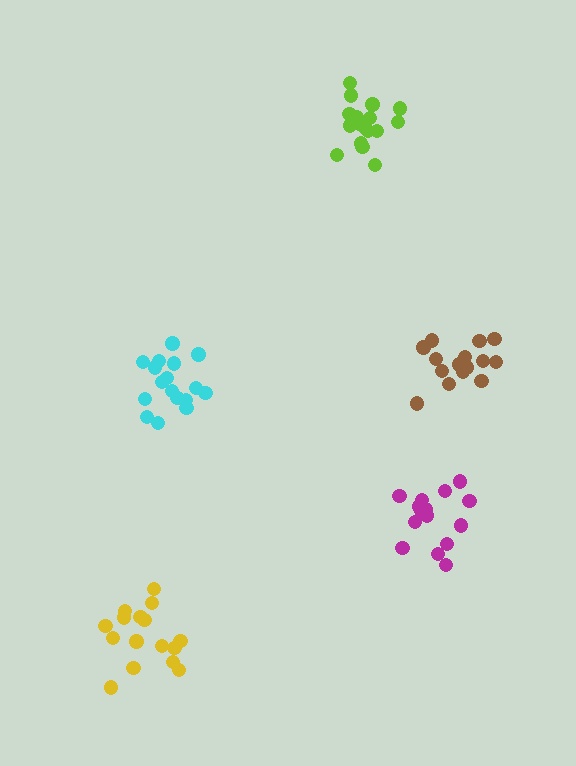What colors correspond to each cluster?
The clusters are colored: lime, magenta, cyan, brown, yellow.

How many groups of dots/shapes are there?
There are 5 groups.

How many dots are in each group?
Group 1: 17 dots, Group 2: 15 dots, Group 3: 17 dots, Group 4: 15 dots, Group 5: 16 dots (80 total).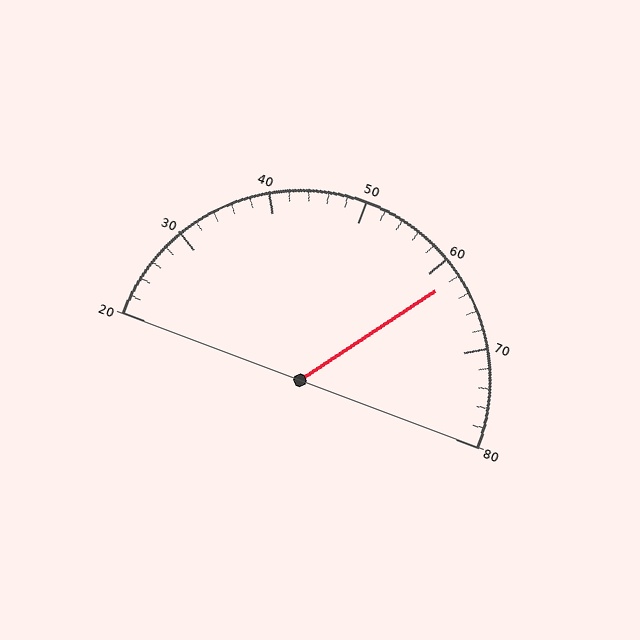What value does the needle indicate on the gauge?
The needle indicates approximately 62.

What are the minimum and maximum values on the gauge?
The gauge ranges from 20 to 80.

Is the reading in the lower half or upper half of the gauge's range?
The reading is in the upper half of the range (20 to 80).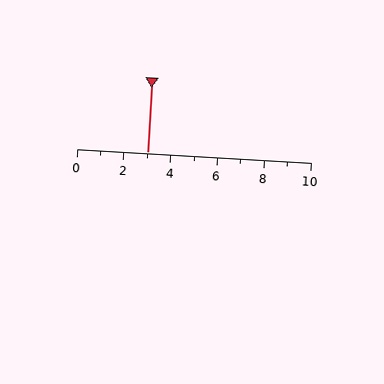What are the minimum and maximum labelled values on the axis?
The axis runs from 0 to 10.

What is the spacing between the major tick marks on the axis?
The major ticks are spaced 2 apart.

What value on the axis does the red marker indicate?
The marker indicates approximately 3.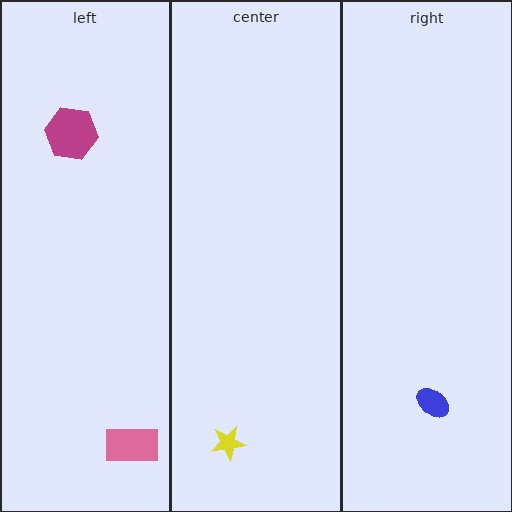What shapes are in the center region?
The yellow star.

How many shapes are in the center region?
1.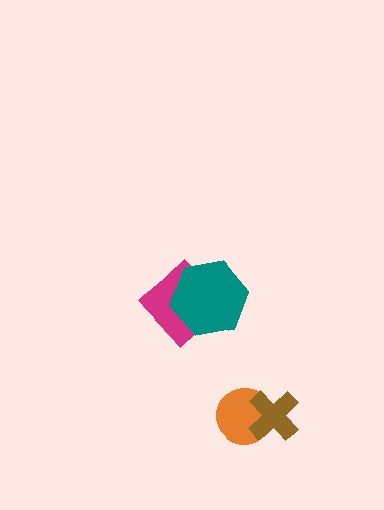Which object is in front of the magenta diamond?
The teal hexagon is in front of the magenta diamond.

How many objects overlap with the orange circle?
1 object overlaps with the orange circle.